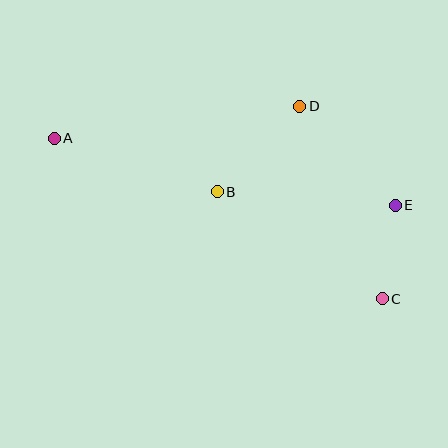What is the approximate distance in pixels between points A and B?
The distance between A and B is approximately 171 pixels.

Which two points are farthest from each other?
Points A and C are farthest from each other.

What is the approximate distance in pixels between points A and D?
The distance between A and D is approximately 247 pixels.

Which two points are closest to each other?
Points C and E are closest to each other.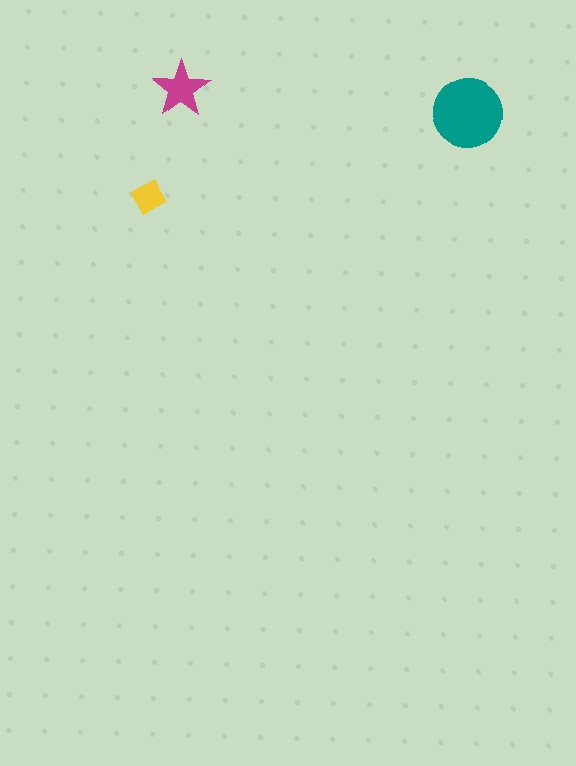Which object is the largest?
The teal circle.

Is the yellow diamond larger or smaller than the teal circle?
Smaller.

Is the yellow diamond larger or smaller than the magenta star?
Smaller.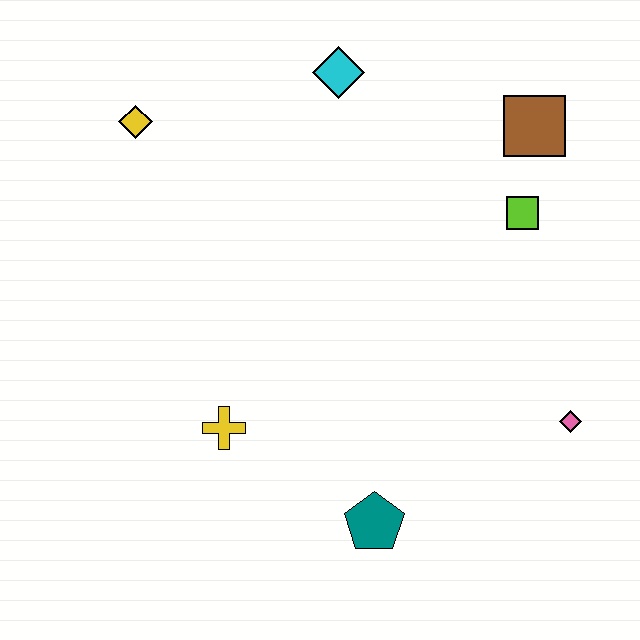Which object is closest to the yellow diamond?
The cyan diamond is closest to the yellow diamond.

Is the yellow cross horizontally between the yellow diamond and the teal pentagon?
Yes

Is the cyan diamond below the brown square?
No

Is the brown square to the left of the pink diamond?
Yes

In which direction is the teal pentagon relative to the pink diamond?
The teal pentagon is to the left of the pink diamond.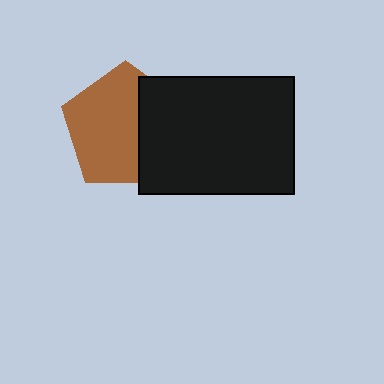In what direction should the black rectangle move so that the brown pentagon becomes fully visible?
The black rectangle should move right. That is the shortest direction to clear the overlap and leave the brown pentagon fully visible.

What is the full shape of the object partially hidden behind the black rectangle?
The partially hidden object is a brown pentagon.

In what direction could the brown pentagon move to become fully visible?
The brown pentagon could move left. That would shift it out from behind the black rectangle entirely.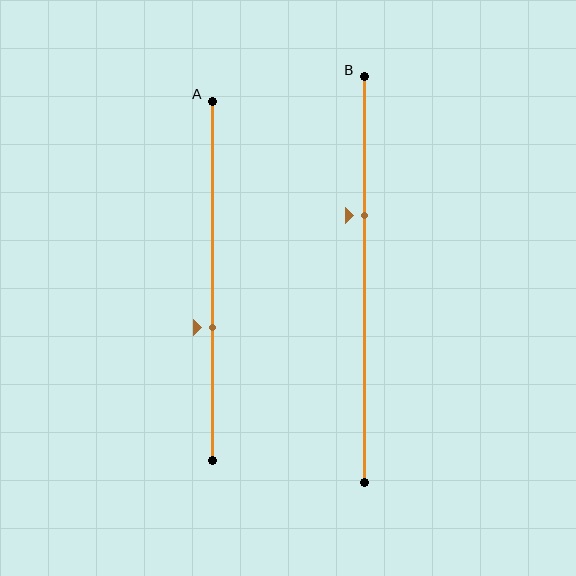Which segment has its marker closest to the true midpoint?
Segment A has its marker closest to the true midpoint.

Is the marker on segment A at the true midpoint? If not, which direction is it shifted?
No, the marker on segment A is shifted downward by about 13% of the segment length.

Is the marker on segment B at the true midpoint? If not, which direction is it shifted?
No, the marker on segment B is shifted upward by about 16% of the segment length.